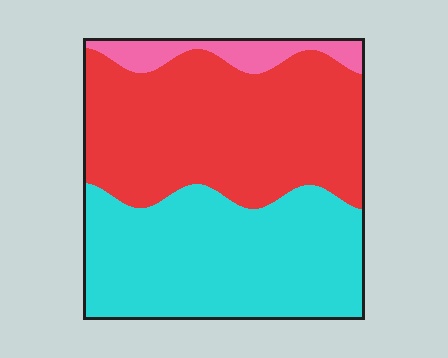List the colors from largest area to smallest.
From largest to smallest: red, cyan, pink.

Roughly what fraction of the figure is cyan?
Cyan takes up between a quarter and a half of the figure.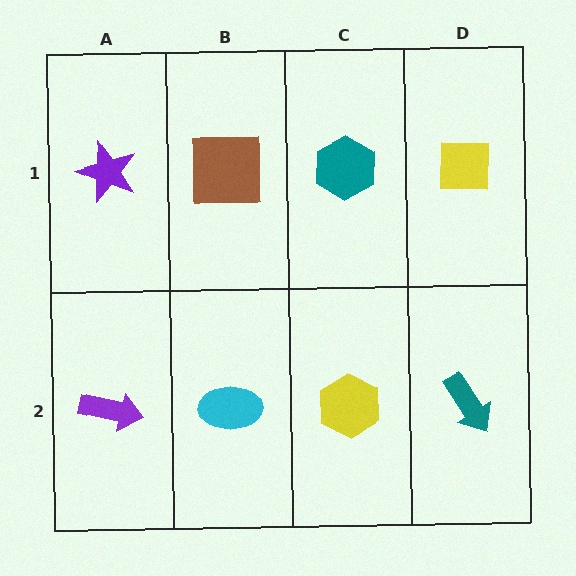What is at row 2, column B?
A cyan ellipse.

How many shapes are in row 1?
4 shapes.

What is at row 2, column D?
A teal arrow.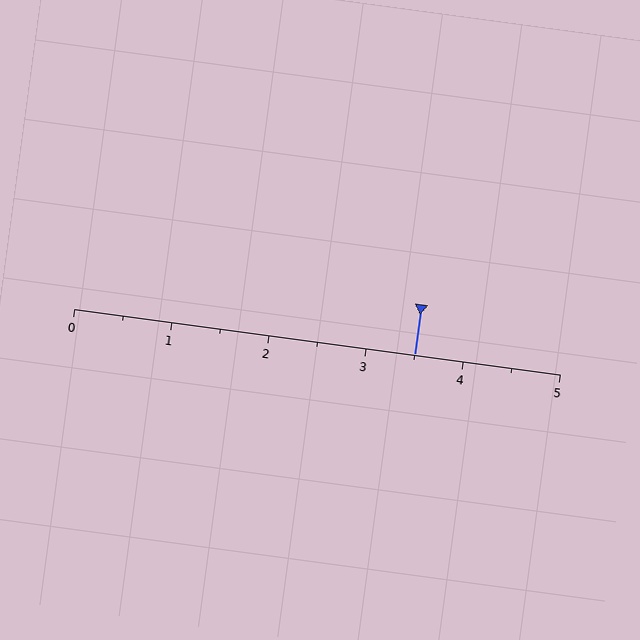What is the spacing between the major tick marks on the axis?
The major ticks are spaced 1 apart.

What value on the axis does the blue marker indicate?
The marker indicates approximately 3.5.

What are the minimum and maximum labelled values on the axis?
The axis runs from 0 to 5.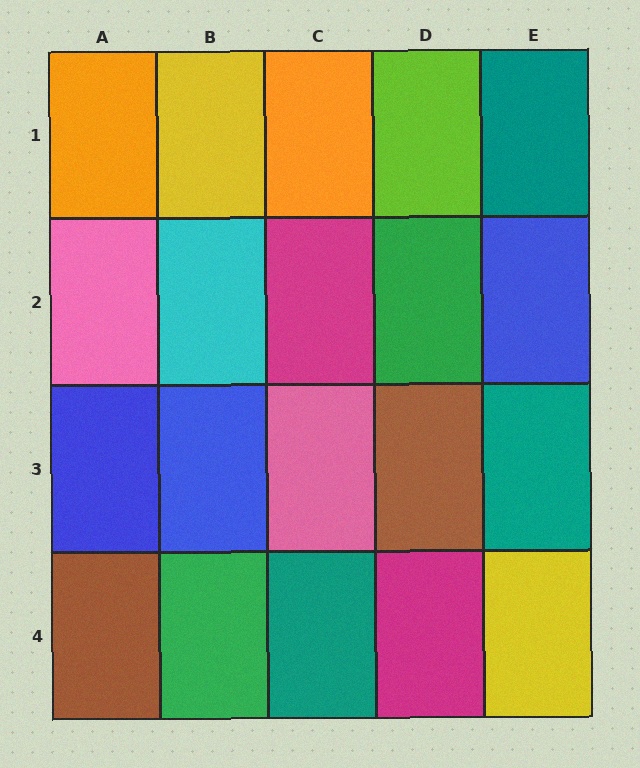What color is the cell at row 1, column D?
Lime.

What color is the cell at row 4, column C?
Teal.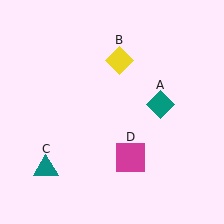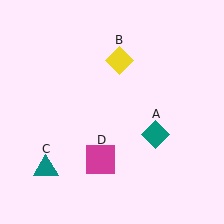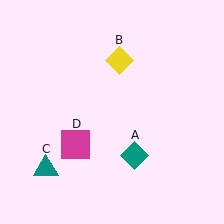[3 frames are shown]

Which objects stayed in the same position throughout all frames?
Yellow diamond (object B) and teal triangle (object C) remained stationary.